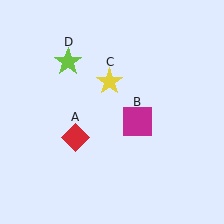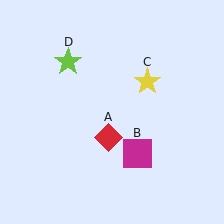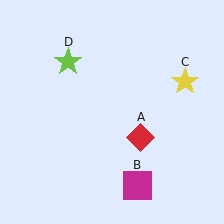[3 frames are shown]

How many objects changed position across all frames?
3 objects changed position: red diamond (object A), magenta square (object B), yellow star (object C).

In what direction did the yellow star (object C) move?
The yellow star (object C) moved right.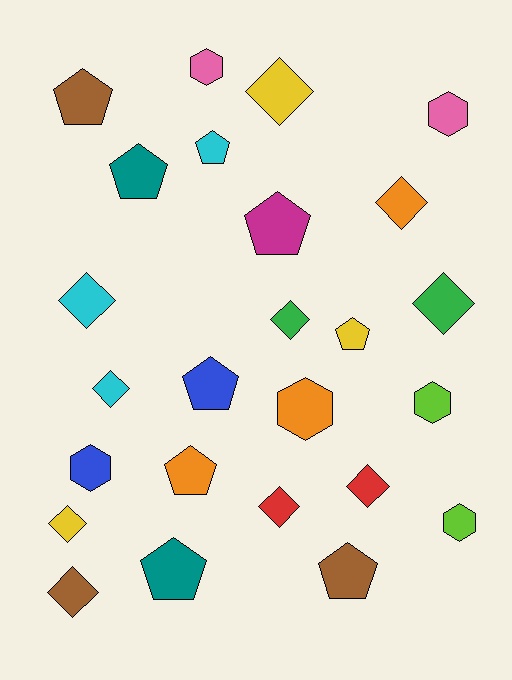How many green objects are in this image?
There are 2 green objects.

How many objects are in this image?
There are 25 objects.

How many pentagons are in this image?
There are 9 pentagons.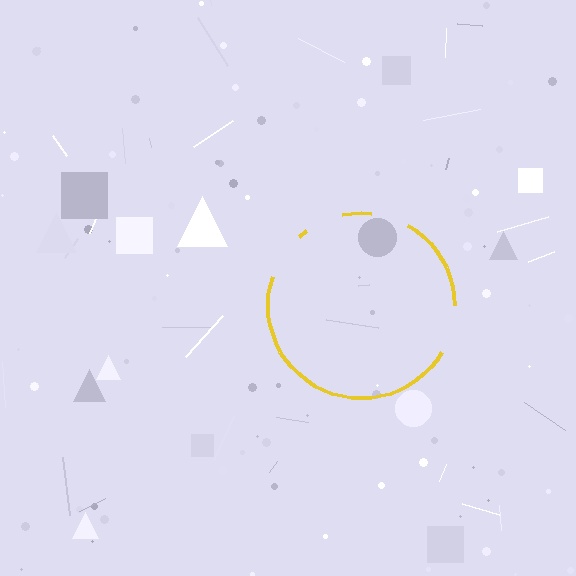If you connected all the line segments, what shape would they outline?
They would outline a circle.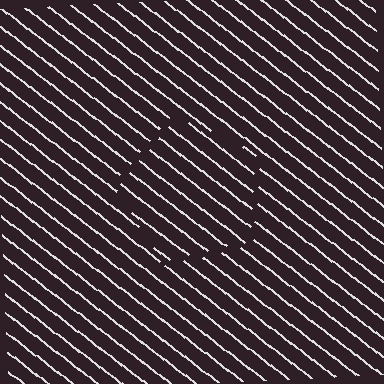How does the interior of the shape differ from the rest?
The interior of the shape contains the same grating, shifted by half a period — the contour is defined by the phase discontinuity where line-ends from the inner and outer gratings abut.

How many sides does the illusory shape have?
5 sides — the line-ends trace a pentagon.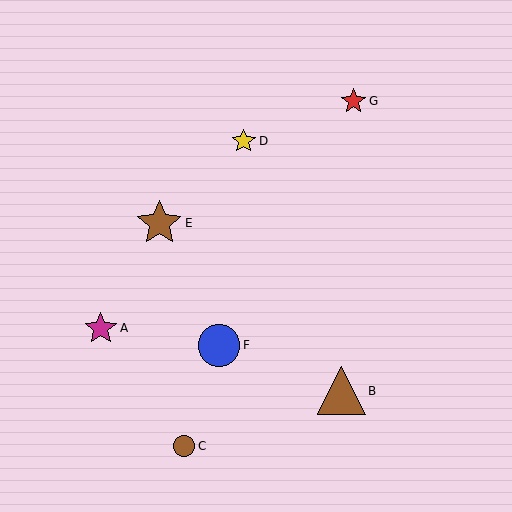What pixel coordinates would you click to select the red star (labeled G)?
Click at (354, 101) to select the red star G.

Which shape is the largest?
The brown triangle (labeled B) is the largest.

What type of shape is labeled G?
Shape G is a red star.